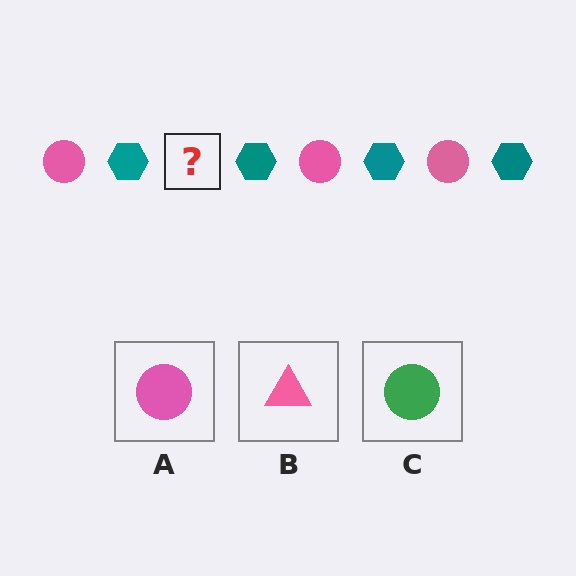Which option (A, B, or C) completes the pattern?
A.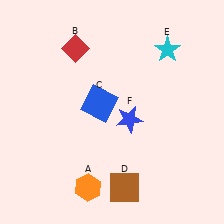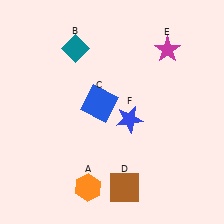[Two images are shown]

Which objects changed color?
B changed from red to teal. E changed from cyan to magenta.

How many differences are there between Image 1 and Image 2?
There are 2 differences between the two images.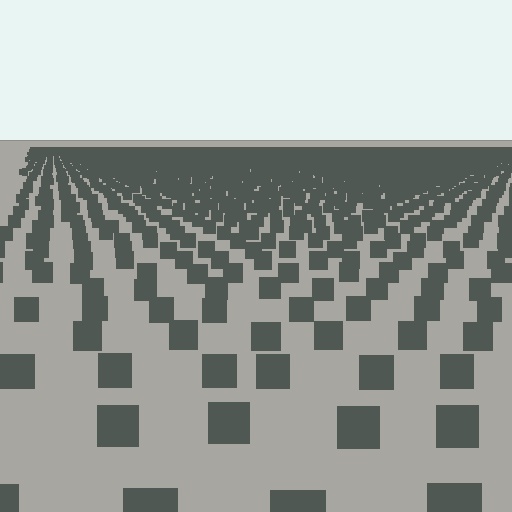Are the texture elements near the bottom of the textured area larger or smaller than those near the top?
Larger. Near the bottom, elements are closer to the viewer and appear at a bigger on-screen size.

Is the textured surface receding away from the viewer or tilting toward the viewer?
The surface is receding away from the viewer. Texture elements get smaller and denser toward the top.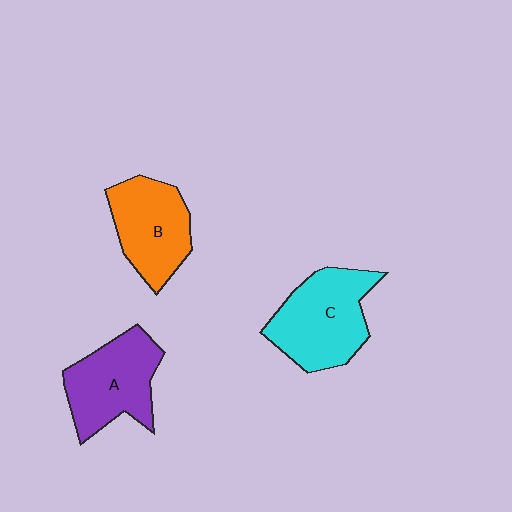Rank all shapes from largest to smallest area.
From largest to smallest: C (cyan), A (purple), B (orange).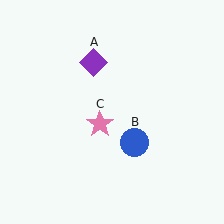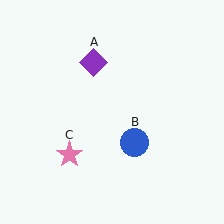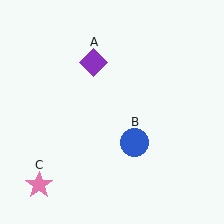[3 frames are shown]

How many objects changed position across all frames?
1 object changed position: pink star (object C).